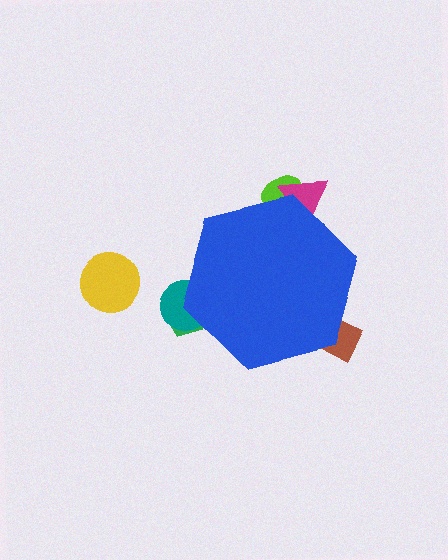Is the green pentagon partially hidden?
Yes, the green pentagon is partially hidden behind the blue hexagon.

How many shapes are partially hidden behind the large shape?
5 shapes are partially hidden.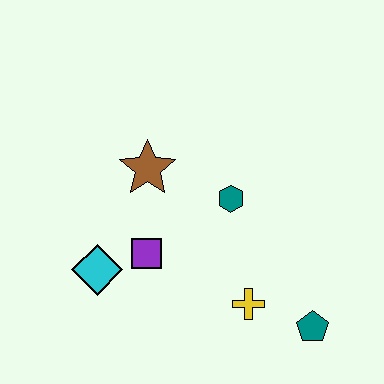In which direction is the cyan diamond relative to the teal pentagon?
The cyan diamond is to the left of the teal pentagon.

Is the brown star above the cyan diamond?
Yes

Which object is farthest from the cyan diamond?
The teal pentagon is farthest from the cyan diamond.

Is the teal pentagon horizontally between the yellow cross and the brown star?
No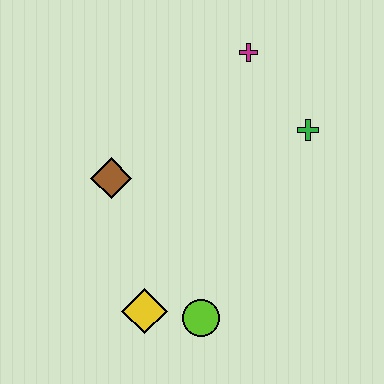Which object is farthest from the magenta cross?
The yellow diamond is farthest from the magenta cross.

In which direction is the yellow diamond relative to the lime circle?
The yellow diamond is to the left of the lime circle.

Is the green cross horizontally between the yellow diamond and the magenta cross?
No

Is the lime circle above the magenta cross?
No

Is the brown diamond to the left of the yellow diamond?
Yes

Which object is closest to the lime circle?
The yellow diamond is closest to the lime circle.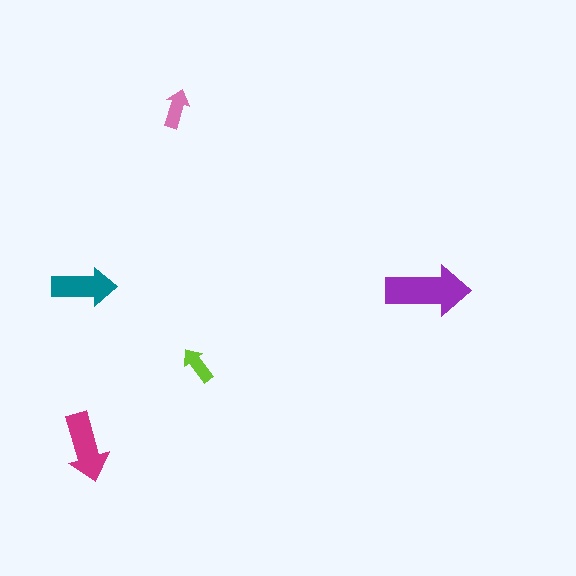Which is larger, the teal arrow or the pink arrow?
The teal one.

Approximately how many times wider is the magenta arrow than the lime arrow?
About 2 times wider.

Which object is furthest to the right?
The purple arrow is rightmost.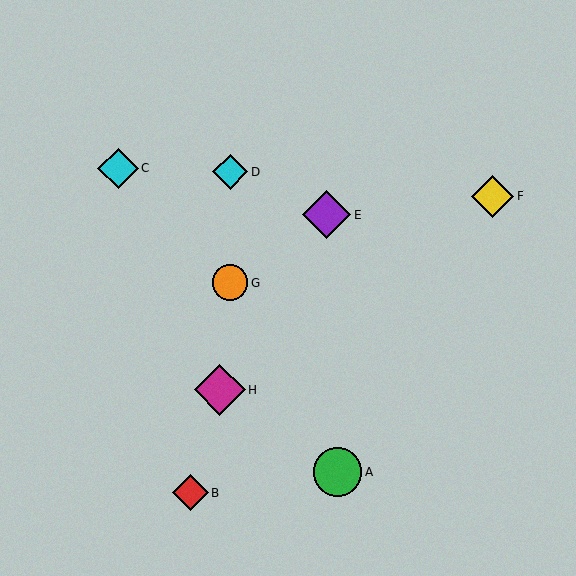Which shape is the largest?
The magenta diamond (labeled H) is the largest.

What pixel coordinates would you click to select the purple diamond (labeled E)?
Click at (327, 215) to select the purple diamond E.